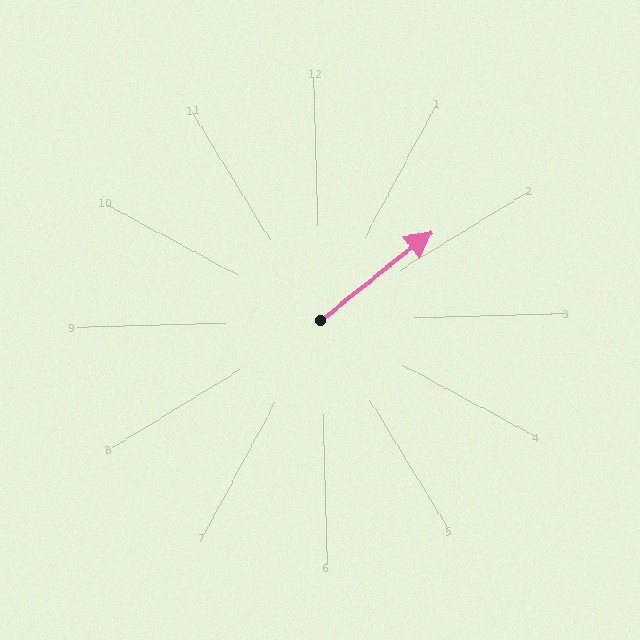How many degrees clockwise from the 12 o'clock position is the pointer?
Approximately 53 degrees.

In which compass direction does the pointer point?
Northeast.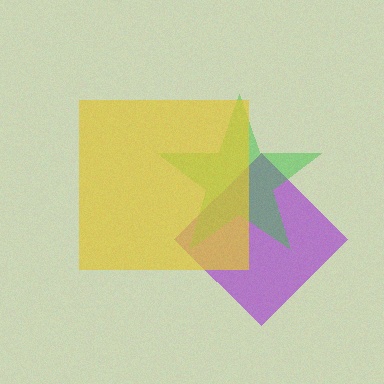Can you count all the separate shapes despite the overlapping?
Yes, there are 3 separate shapes.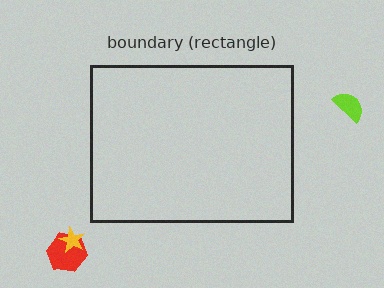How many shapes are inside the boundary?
0 inside, 3 outside.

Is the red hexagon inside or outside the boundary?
Outside.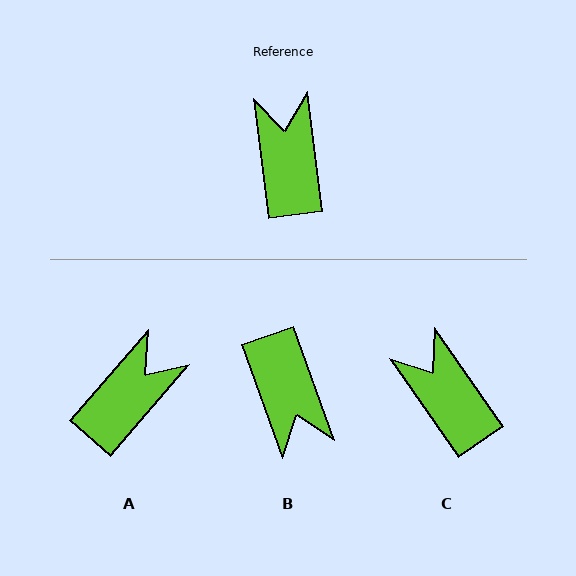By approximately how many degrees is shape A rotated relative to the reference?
Approximately 48 degrees clockwise.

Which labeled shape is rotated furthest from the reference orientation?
B, about 168 degrees away.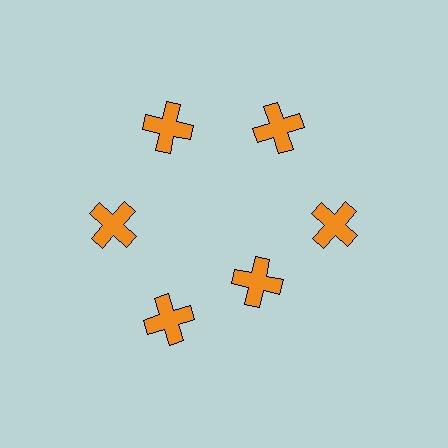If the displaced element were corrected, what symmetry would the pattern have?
It would have 6-fold rotational symmetry — the pattern would map onto itself every 60 degrees.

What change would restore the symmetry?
The symmetry would be restored by moving it outward, back onto the ring so that all 6 crosses sit at equal angles and equal distance from the center.